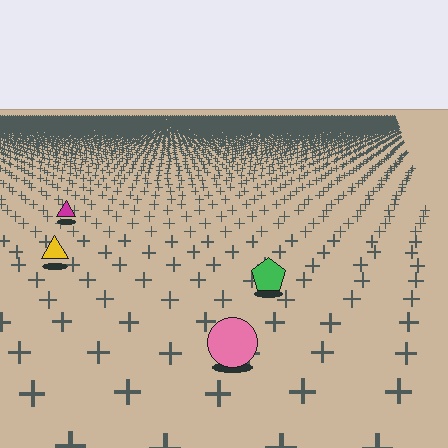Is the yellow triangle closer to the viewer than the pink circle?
No. The pink circle is closer — you can tell from the texture gradient: the ground texture is coarser near it.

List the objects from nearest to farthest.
From nearest to farthest: the pink circle, the green pentagon, the yellow triangle, the magenta triangle.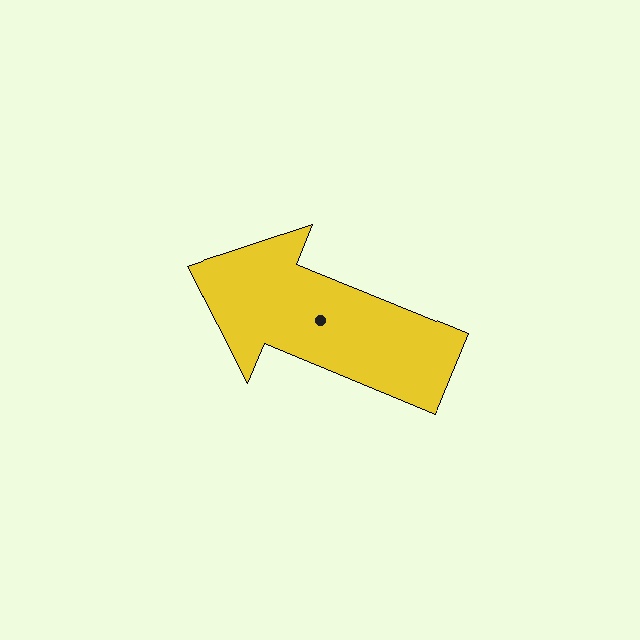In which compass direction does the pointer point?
West.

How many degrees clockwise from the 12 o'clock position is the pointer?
Approximately 292 degrees.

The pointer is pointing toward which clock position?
Roughly 10 o'clock.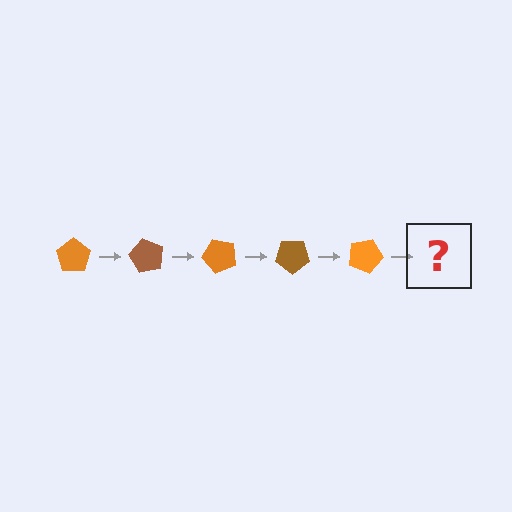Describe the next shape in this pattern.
It should be a brown pentagon, rotated 300 degrees from the start.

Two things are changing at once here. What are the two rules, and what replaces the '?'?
The two rules are that it rotates 60 degrees each step and the color cycles through orange and brown. The '?' should be a brown pentagon, rotated 300 degrees from the start.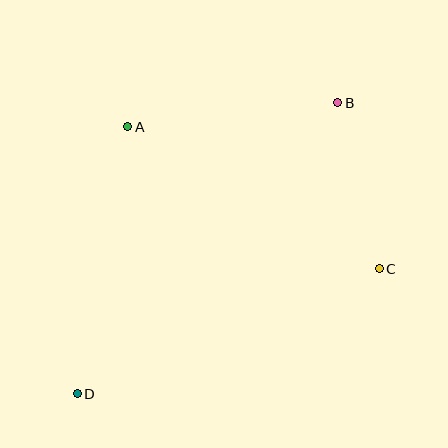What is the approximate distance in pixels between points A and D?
The distance between A and D is approximately 272 pixels.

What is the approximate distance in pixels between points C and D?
The distance between C and D is approximately 327 pixels.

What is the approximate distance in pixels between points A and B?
The distance between A and B is approximately 211 pixels.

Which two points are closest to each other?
Points B and C are closest to each other.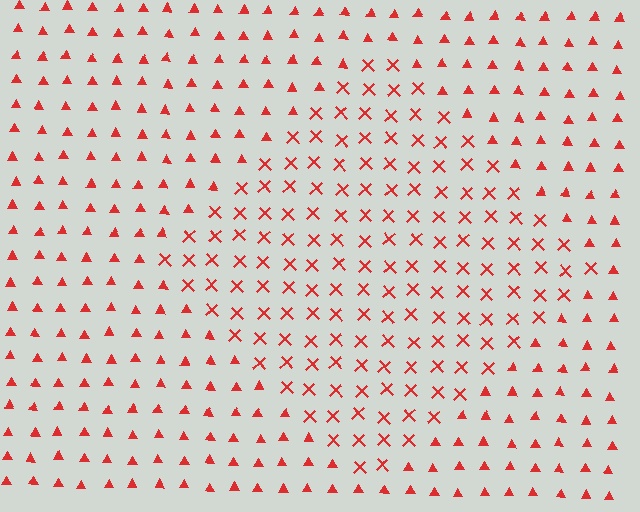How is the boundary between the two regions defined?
The boundary is defined by a change in element shape: X marks inside vs. triangles outside. All elements share the same color and spacing.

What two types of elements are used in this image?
The image uses X marks inside the diamond region and triangles outside it.